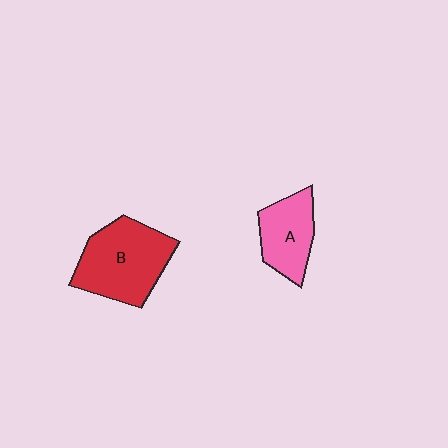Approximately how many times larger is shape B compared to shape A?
Approximately 1.6 times.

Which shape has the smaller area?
Shape A (pink).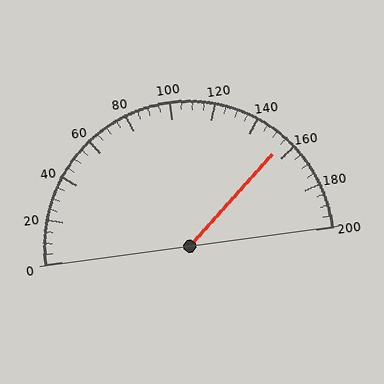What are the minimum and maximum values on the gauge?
The gauge ranges from 0 to 200.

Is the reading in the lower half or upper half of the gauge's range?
The reading is in the upper half of the range (0 to 200).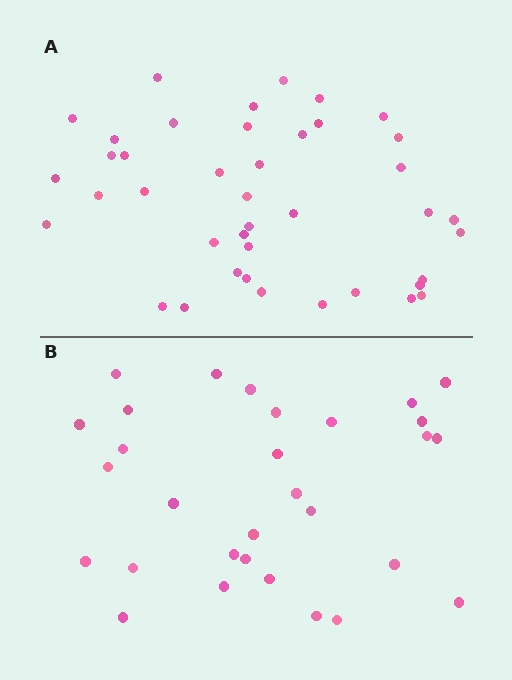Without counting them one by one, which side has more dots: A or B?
Region A (the top region) has more dots.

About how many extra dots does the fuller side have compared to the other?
Region A has roughly 12 or so more dots than region B.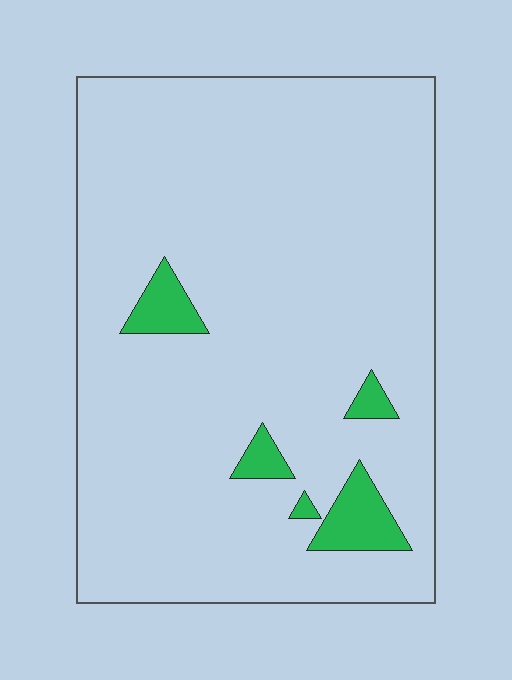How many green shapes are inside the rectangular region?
5.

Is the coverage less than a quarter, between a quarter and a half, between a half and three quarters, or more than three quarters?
Less than a quarter.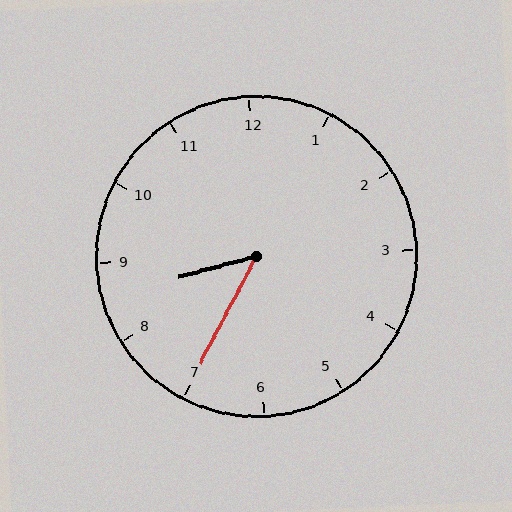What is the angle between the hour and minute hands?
Approximately 48 degrees.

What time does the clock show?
8:35.